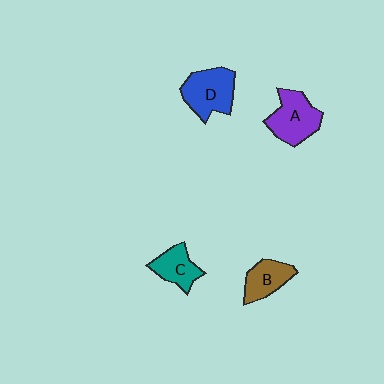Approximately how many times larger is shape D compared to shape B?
Approximately 1.4 times.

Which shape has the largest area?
Shape D (blue).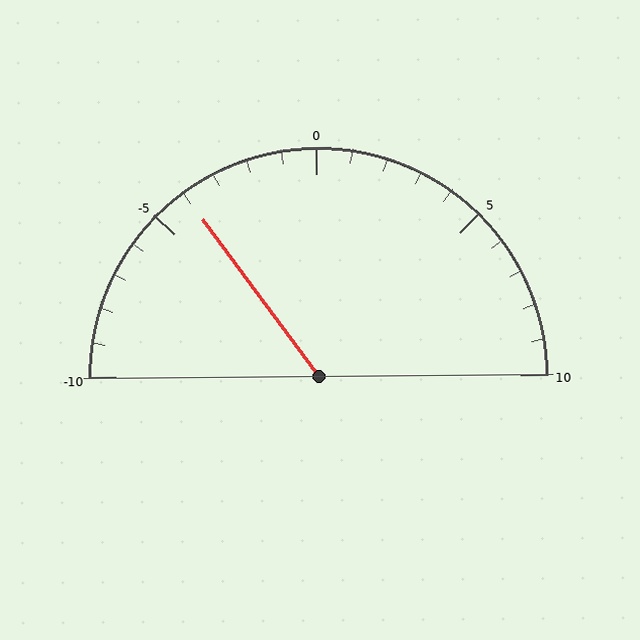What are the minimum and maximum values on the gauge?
The gauge ranges from -10 to 10.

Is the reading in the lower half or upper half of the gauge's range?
The reading is in the lower half of the range (-10 to 10).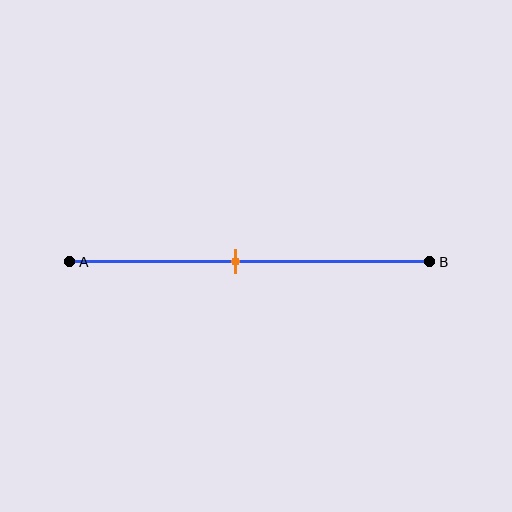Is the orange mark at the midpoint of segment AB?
No, the mark is at about 45% from A, not at the 50% midpoint.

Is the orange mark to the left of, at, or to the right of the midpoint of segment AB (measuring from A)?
The orange mark is to the left of the midpoint of segment AB.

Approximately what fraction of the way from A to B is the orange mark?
The orange mark is approximately 45% of the way from A to B.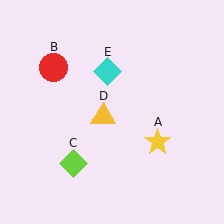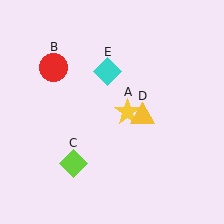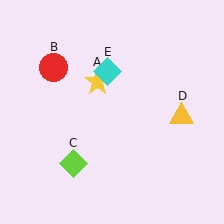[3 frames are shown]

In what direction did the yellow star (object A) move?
The yellow star (object A) moved up and to the left.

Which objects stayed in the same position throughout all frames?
Red circle (object B) and lime diamond (object C) and cyan diamond (object E) remained stationary.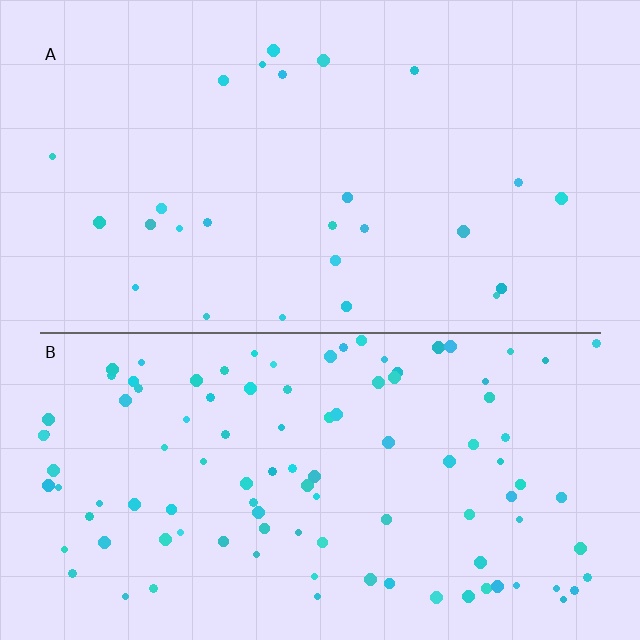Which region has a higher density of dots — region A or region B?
B (the bottom).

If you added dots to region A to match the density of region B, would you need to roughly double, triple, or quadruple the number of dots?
Approximately quadruple.